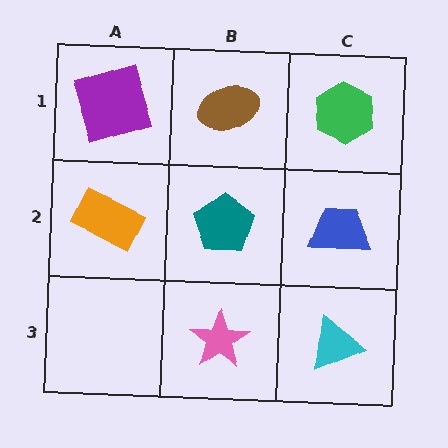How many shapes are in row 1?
3 shapes.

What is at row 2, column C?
A blue trapezoid.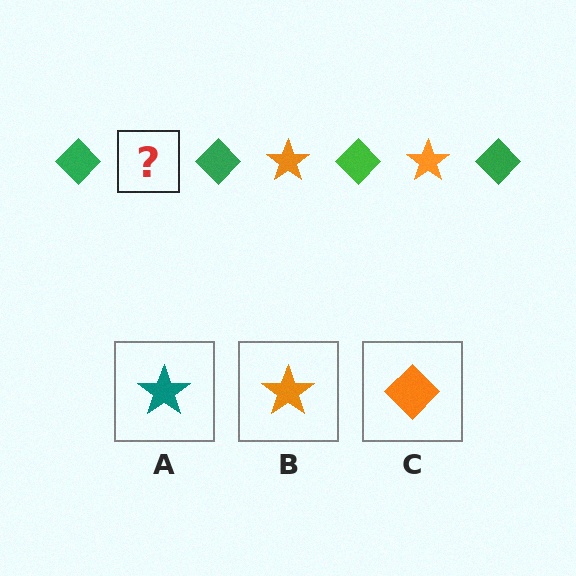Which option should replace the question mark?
Option B.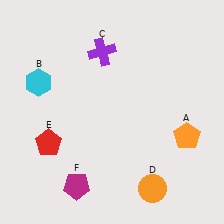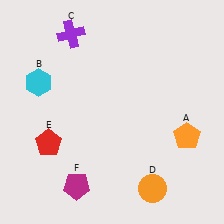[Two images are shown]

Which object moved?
The purple cross (C) moved left.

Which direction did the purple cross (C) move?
The purple cross (C) moved left.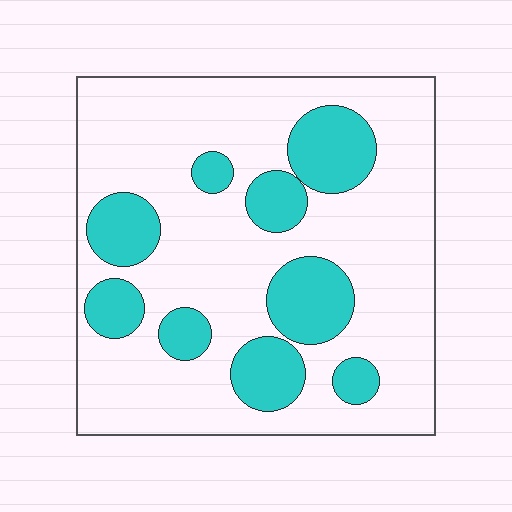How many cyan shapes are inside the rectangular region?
9.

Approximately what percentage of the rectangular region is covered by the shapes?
Approximately 25%.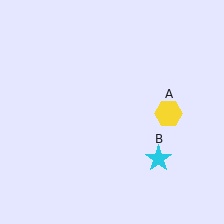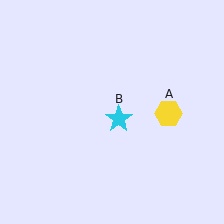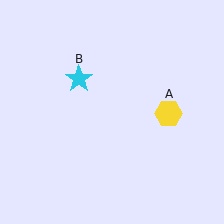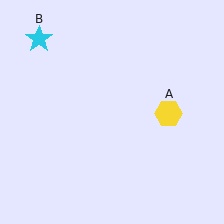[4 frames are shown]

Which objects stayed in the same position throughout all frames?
Yellow hexagon (object A) remained stationary.